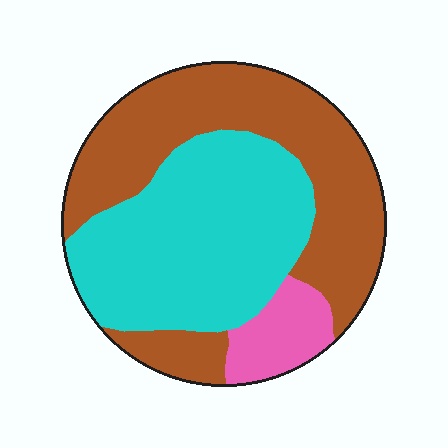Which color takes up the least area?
Pink, at roughly 10%.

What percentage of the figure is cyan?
Cyan covers 44% of the figure.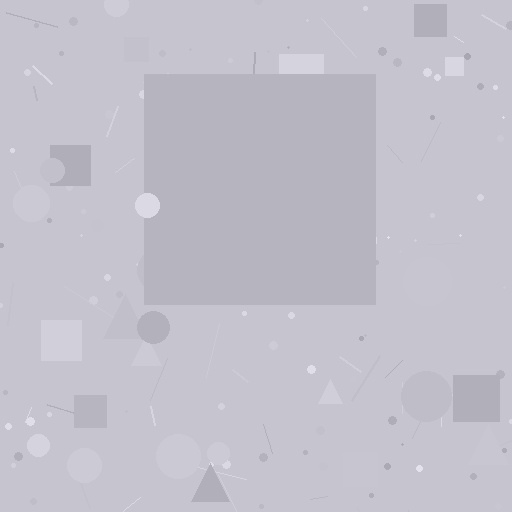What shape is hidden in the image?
A square is hidden in the image.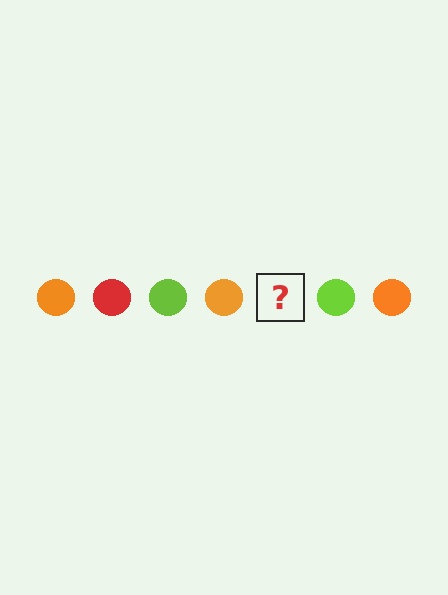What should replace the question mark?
The question mark should be replaced with a red circle.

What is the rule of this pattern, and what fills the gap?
The rule is that the pattern cycles through orange, red, lime circles. The gap should be filled with a red circle.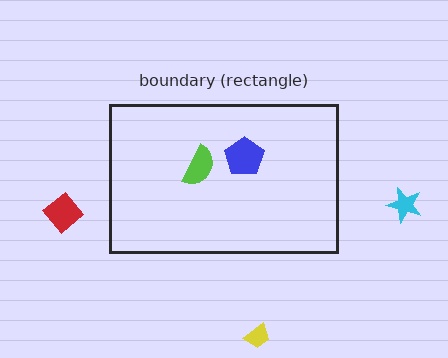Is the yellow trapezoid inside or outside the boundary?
Outside.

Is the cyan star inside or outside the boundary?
Outside.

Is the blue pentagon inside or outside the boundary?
Inside.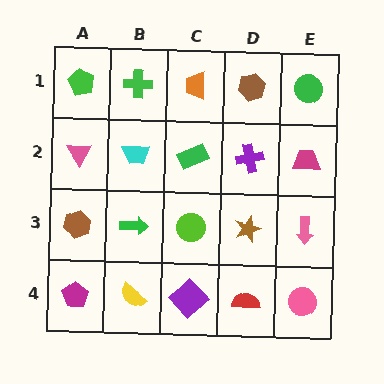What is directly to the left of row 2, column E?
A purple cross.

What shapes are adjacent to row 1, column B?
A cyan trapezoid (row 2, column B), a green pentagon (row 1, column A), an orange trapezoid (row 1, column C).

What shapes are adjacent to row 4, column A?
A brown hexagon (row 3, column A), a yellow semicircle (row 4, column B).